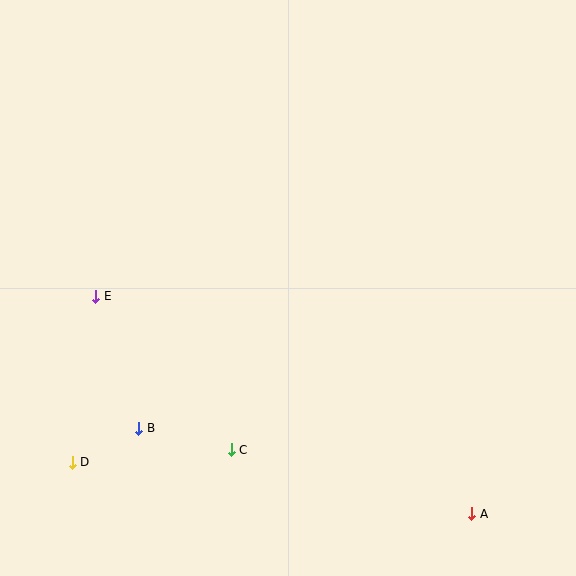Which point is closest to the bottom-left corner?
Point D is closest to the bottom-left corner.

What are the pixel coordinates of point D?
Point D is at (72, 462).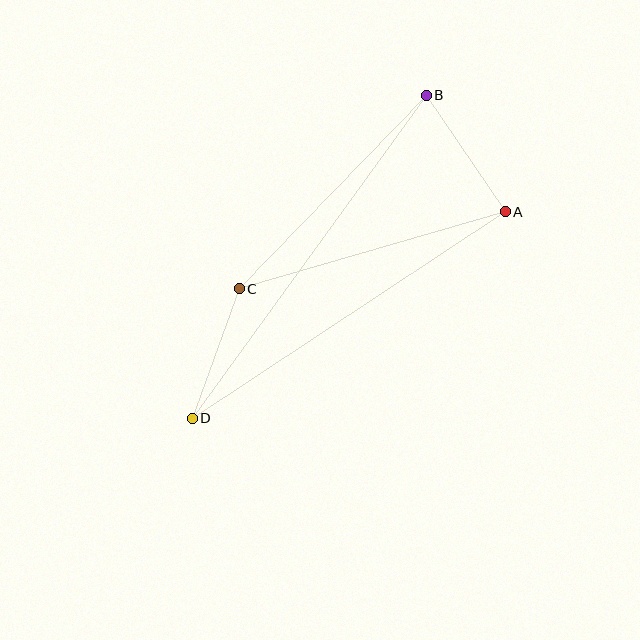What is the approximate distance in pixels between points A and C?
The distance between A and C is approximately 277 pixels.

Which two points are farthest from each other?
Points B and D are farthest from each other.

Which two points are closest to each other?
Points C and D are closest to each other.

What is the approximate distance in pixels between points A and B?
The distance between A and B is approximately 141 pixels.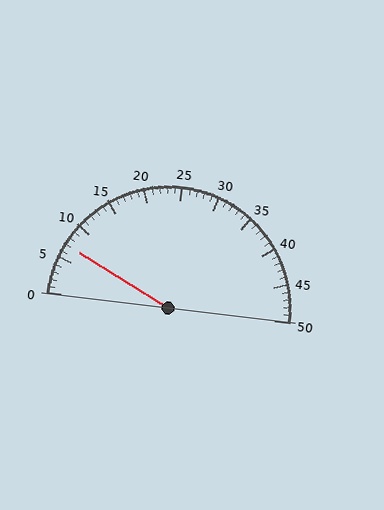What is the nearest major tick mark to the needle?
The nearest major tick mark is 5.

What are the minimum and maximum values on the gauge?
The gauge ranges from 0 to 50.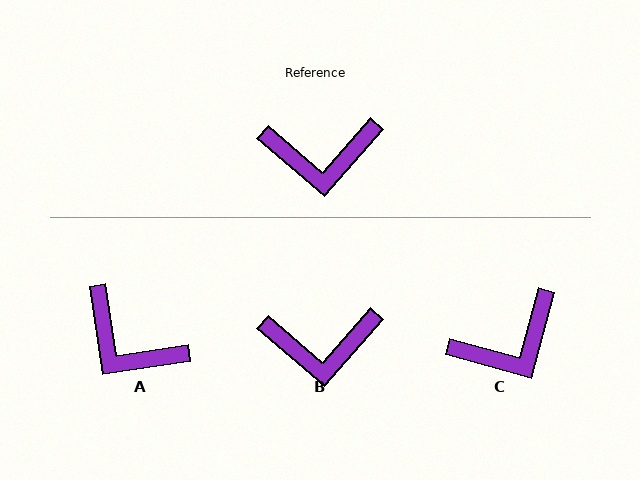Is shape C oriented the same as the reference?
No, it is off by about 26 degrees.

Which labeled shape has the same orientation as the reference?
B.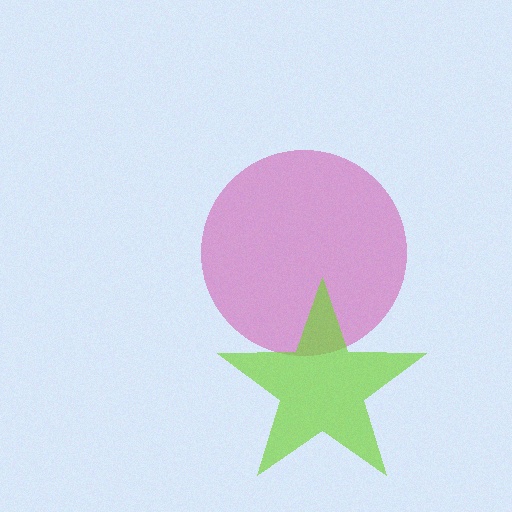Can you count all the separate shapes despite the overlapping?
Yes, there are 2 separate shapes.